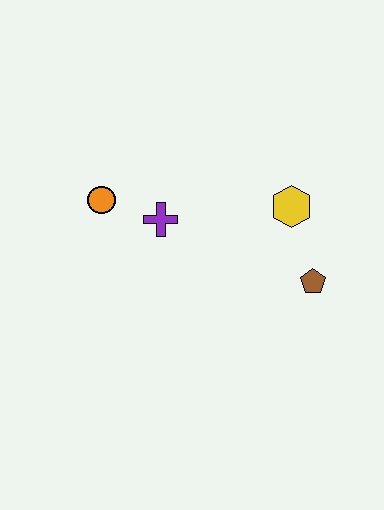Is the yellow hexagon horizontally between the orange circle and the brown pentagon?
Yes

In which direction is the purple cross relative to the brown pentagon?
The purple cross is to the left of the brown pentagon.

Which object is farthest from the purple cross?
The brown pentagon is farthest from the purple cross.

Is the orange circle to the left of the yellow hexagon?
Yes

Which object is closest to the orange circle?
The purple cross is closest to the orange circle.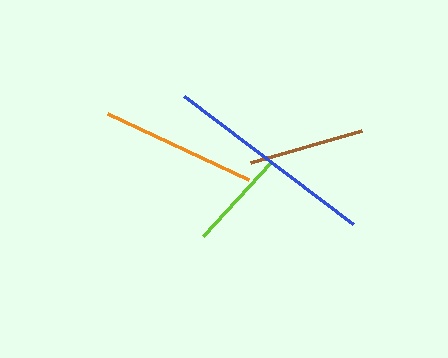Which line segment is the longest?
The blue line is the longest at approximately 212 pixels.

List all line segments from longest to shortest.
From longest to shortest: blue, orange, brown, lime.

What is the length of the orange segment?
The orange segment is approximately 156 pixels long.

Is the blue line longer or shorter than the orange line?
The blue line is longer than the orange line.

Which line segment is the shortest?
The lime line is the shortest at approximately 100 pixels.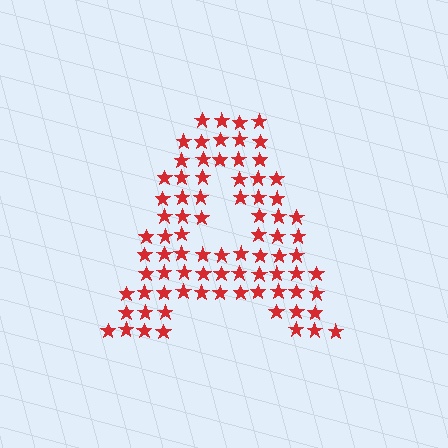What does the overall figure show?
The overall figure shows the letter A.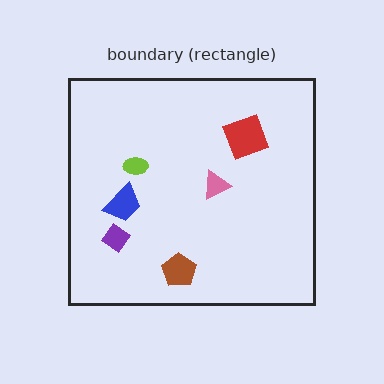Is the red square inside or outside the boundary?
Inside.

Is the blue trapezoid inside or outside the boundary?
Inside.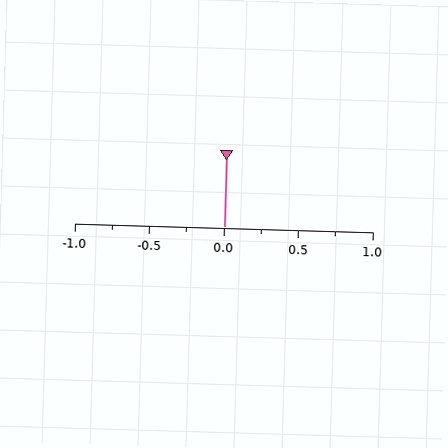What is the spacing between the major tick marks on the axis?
The major ticks are spaced 0.5 apart.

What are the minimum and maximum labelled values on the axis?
The axis runs from -1.0 to 1.0.